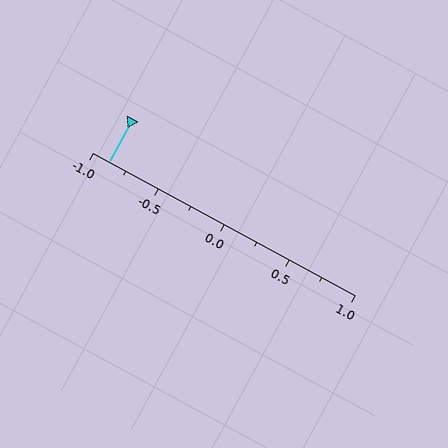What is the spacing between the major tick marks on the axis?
The major ticks are spaced 0.5 apart.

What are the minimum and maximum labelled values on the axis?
The axis runs from -1.0 to 1.0.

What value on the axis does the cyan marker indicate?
The marker indicates approximately -0.88.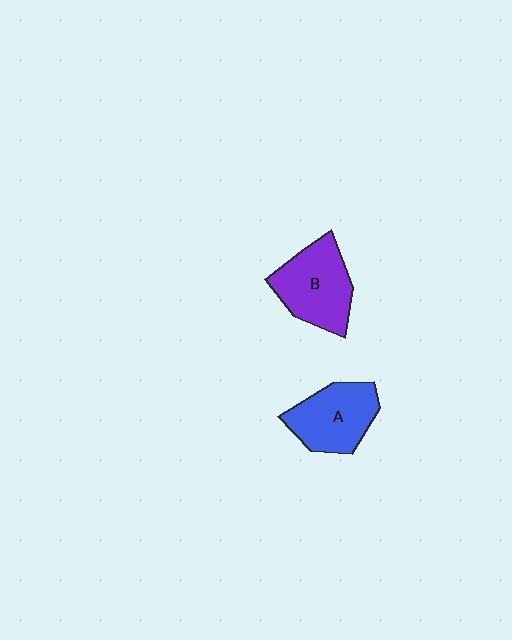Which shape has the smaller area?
Shape A (blue).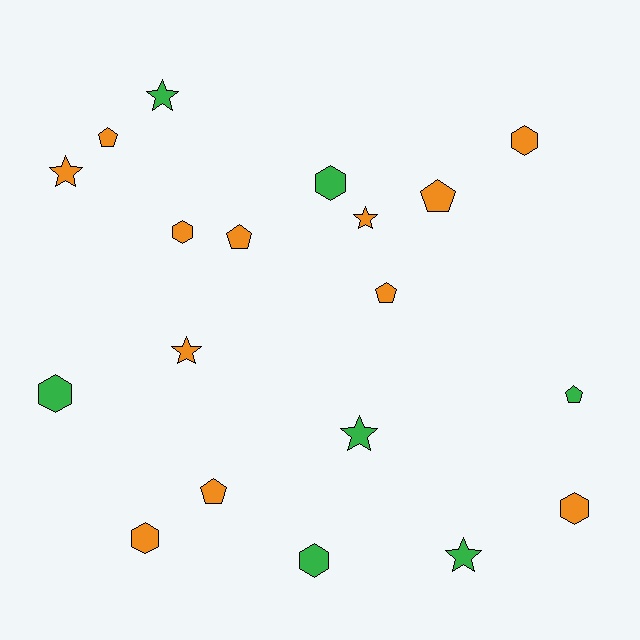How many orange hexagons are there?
There are 4 orange hexagons.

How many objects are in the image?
There are 19 objects.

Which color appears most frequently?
Orange, with 12 objects.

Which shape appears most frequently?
Hexagon, with 7 objects.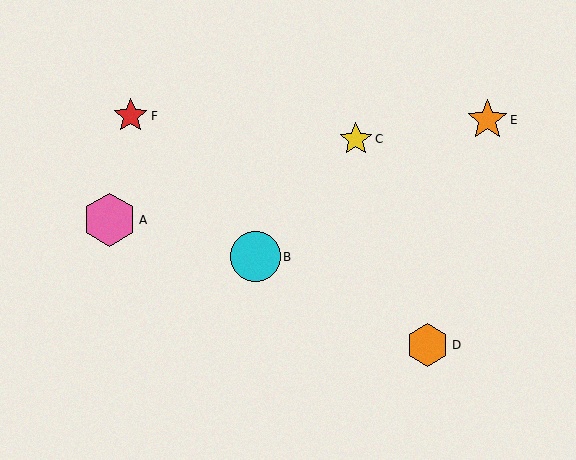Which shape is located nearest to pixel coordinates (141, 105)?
The red star (labeled F) at (131, 116) is nearest to that location.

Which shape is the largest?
The pink hexagon (labeled A) is the largest.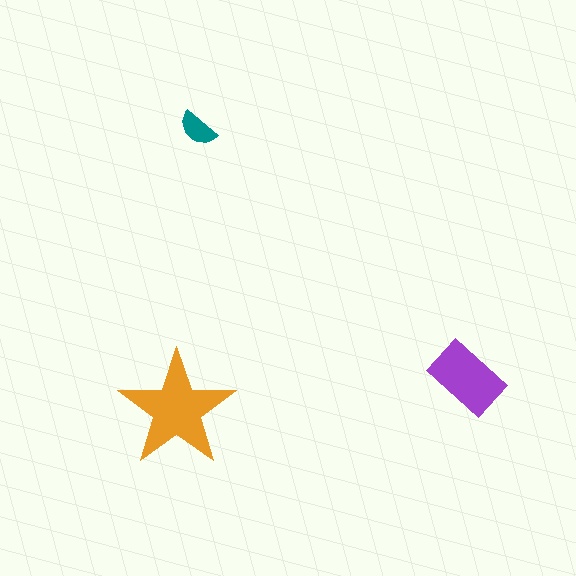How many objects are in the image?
There are 3 objects in the image.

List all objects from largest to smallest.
The orange star, the purple rectangle, the teal semicircle.